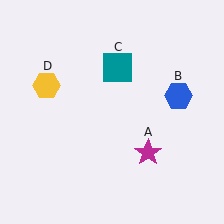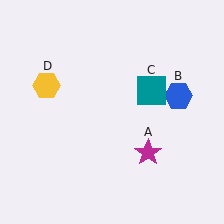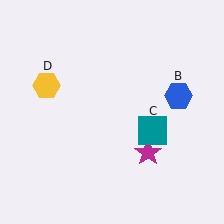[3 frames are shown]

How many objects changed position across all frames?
1 object changed position: teal square (object C).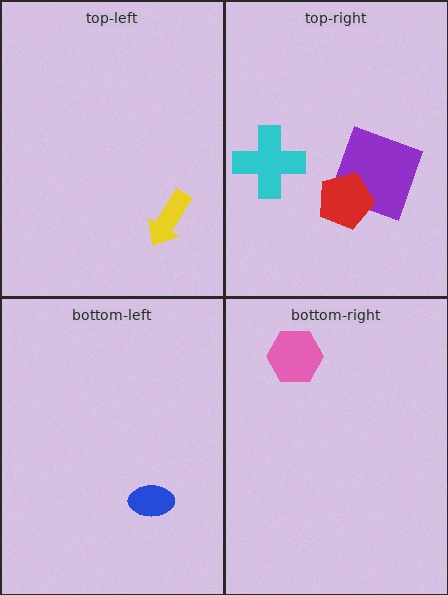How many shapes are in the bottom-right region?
1.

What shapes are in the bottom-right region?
The pink hexagon.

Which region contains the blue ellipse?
The bottom-left region.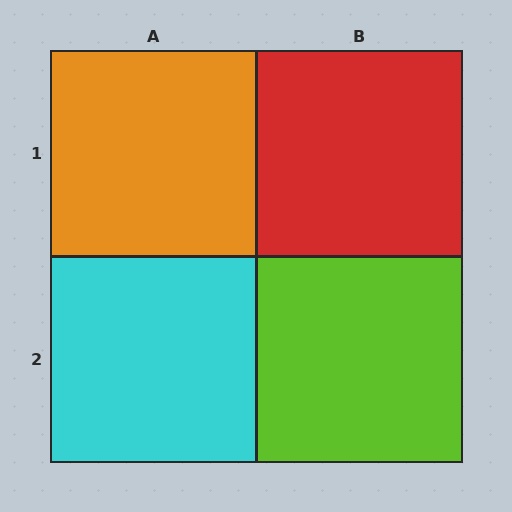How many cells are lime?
1 cell is lime.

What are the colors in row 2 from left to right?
Cyan, lime.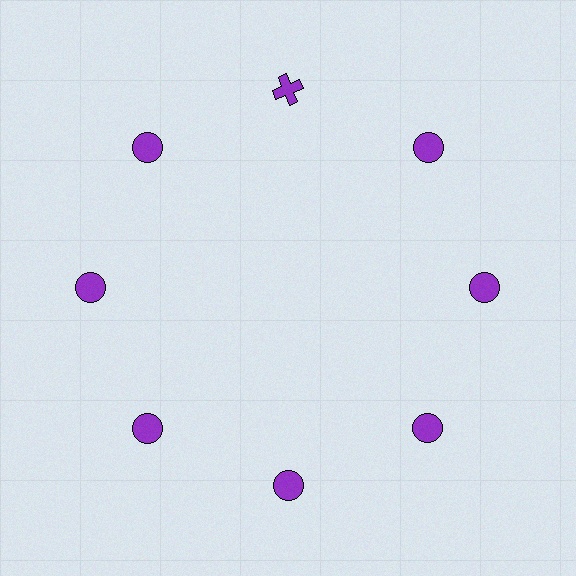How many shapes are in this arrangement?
There are 8 shapes arranged in a ring pattern.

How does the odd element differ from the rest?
It has a different shape: cross instead of circle.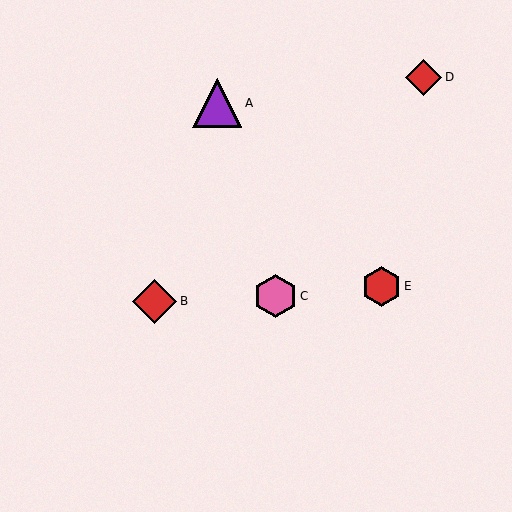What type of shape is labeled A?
Shape A is a purple triangle.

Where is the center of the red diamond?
The center of the red diamond is at (155, 301).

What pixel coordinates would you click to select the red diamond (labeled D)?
Click at (424, 77) to select the red diamond D.